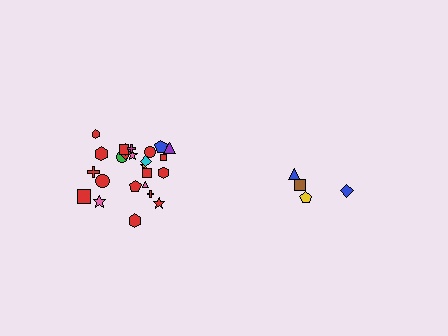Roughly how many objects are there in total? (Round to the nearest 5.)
Roughly 30 objects in total.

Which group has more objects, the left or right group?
The left group.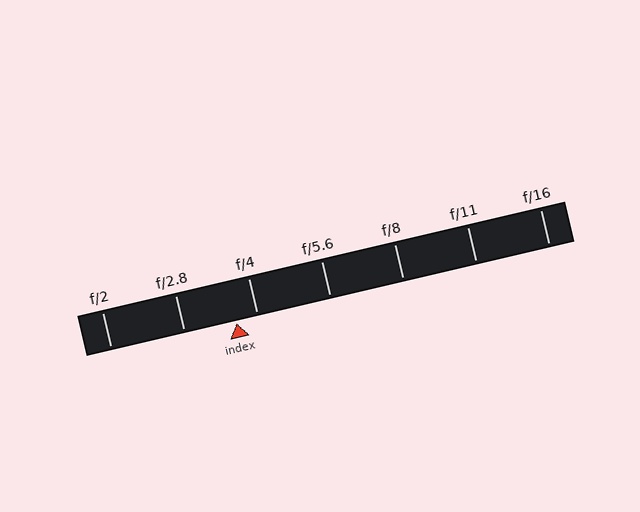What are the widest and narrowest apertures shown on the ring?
The widest aperture shown is f/2 and the narrowest is f/16.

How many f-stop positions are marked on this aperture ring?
There are 7 f-stop positions marked.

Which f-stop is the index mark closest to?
The index mark is closest to f/4.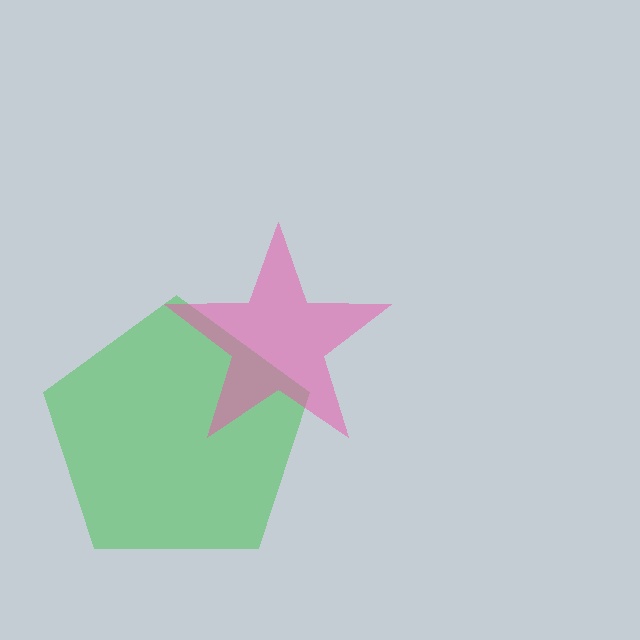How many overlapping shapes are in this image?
There are 2 overlapping shapes in the image.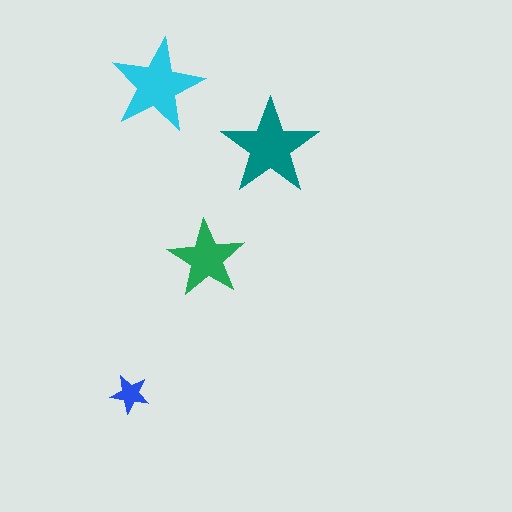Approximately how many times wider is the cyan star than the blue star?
About 2.5 times wider.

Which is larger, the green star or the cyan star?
The cyan one.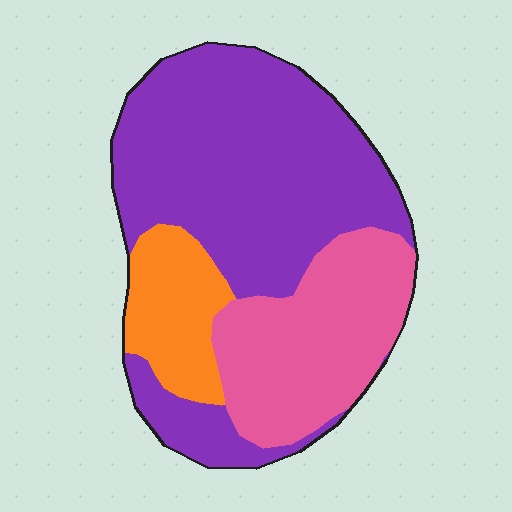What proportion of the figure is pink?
Pink takes up about one quarter (1/4) of the figure.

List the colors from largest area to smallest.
From largest to smallest: purple, pink, orange.